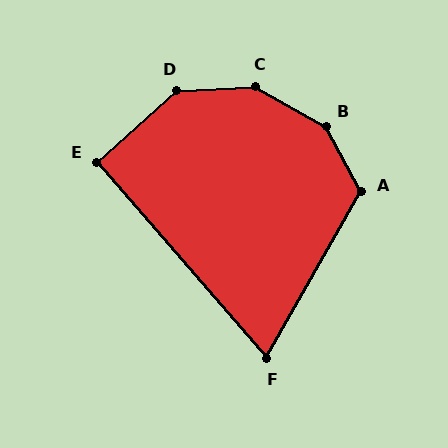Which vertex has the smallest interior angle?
F, at approximately 71 degrees.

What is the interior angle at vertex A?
Approximately 122 degrees (obtuse).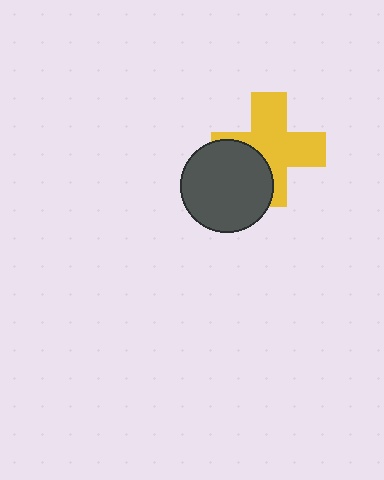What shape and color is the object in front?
The object in front is a dark gray circle.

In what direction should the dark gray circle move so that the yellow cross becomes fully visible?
The dark gray circle should move toward the lower-left. That is the shortest direction to clear the overlap and leave the yellow cross fully visible.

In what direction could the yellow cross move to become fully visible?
The yellow cross could move toward the upper-right. That would shift it out from behind the dark gray circle entirely.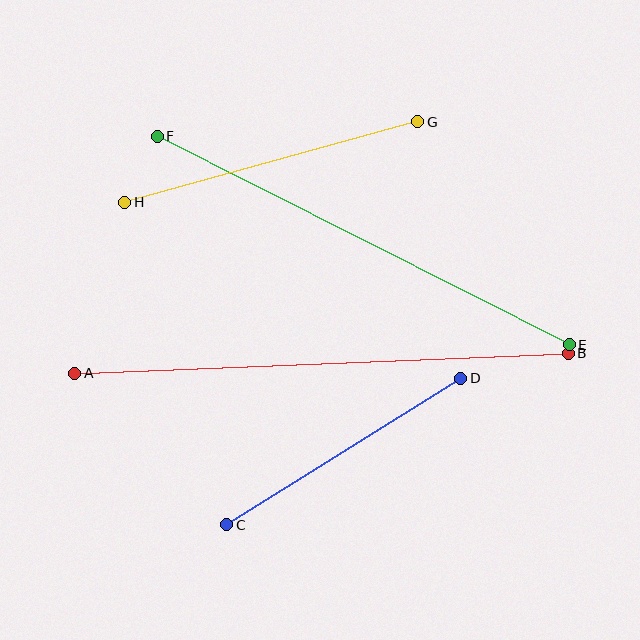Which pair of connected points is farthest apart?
Points A and B are farthest apart.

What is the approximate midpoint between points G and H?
The midpoint is at approximately (271, 162) pixels.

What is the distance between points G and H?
The distance is approximately 304 pixels.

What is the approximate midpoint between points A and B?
The midpoint is at approximately (322, 363) pixels.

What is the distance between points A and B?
The distance is approximately 494 pixels.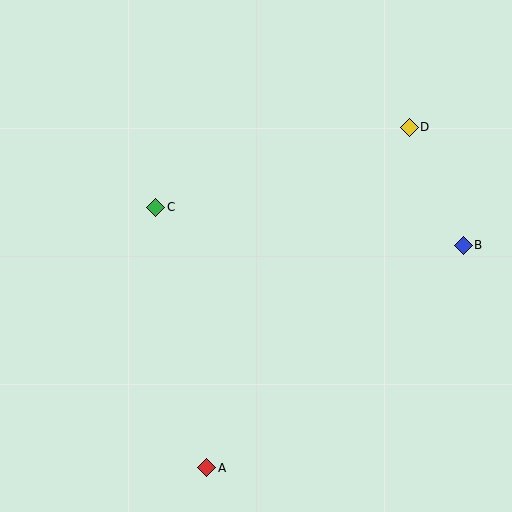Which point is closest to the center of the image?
Point C at (156, 207) is closest to the center.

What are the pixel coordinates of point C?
Point C is at (156, 207).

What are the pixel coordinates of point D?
Point D is at (409, 127).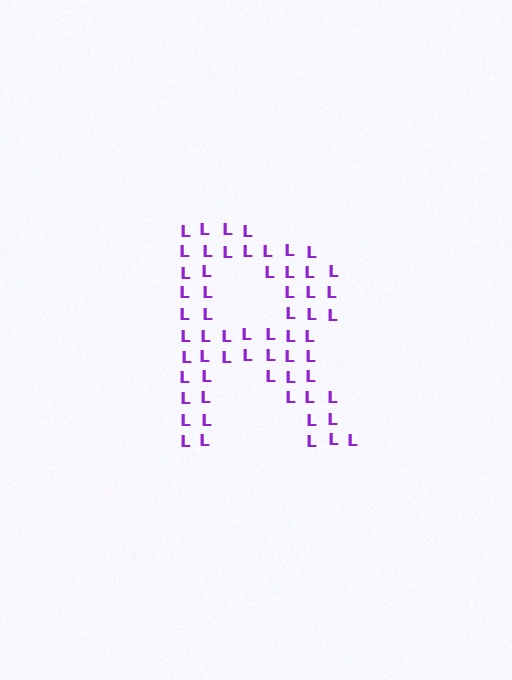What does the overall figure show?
The overall figure shows the letter R.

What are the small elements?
The small elements are letter L's.